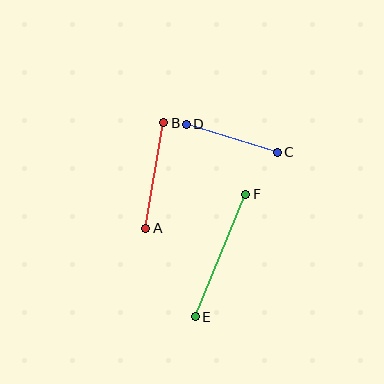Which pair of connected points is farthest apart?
Points E and F are farthest apart.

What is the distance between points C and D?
The distance is approximately 95 pixels.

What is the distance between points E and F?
The distance is approximately 133 pixels.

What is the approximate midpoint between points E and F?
The midpoint is at approximately (220, 256) pixels.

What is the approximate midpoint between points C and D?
The midpoint is at approximately (232, 138) pixels.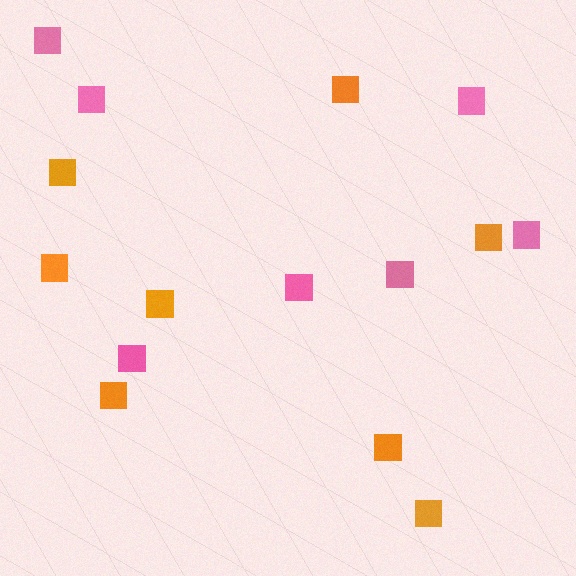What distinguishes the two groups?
There are 2 groups: one group of orange squares (8) and one group of pink squares (7).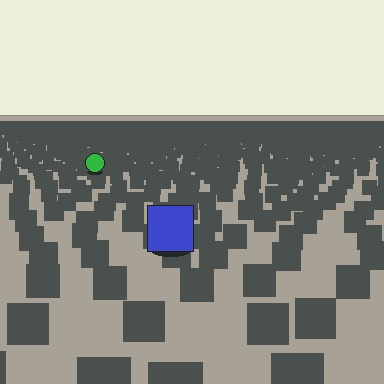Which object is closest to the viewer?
The blue square is closest. The texture marks near it are larger and more spread out.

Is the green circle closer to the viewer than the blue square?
No. The blue square is closer — you can tell from the texture gradient: the ground texture is coarser near it.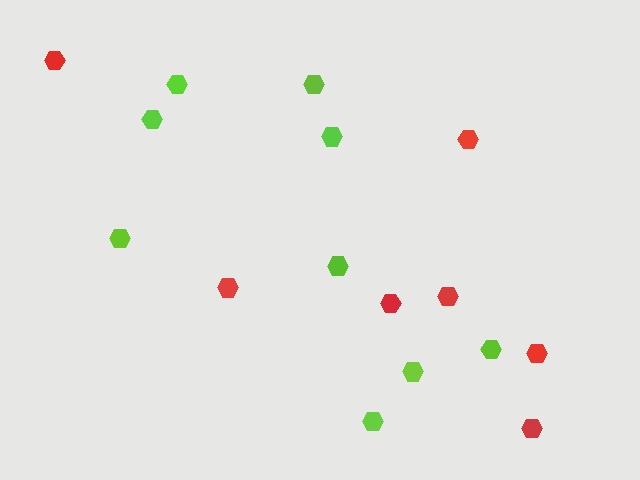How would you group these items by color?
There are 2 groups: one group of lime hexagons (9) and one group of red hexagons (7).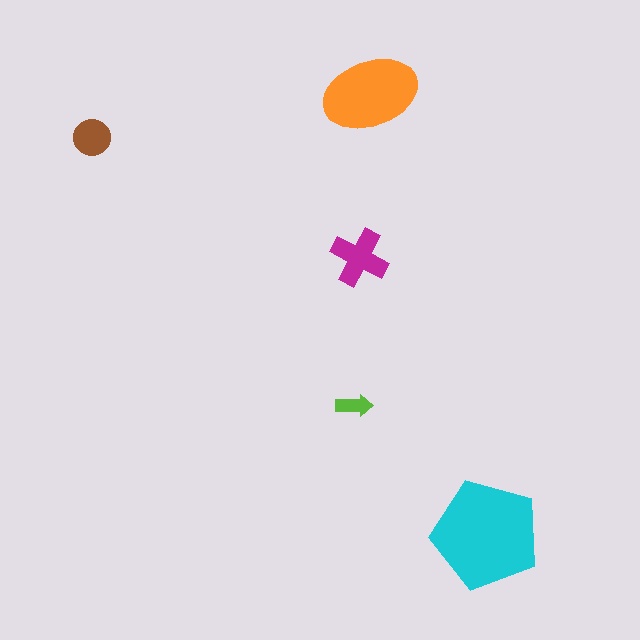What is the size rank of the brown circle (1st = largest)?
4th.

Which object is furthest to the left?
The brown circle is leftmost.